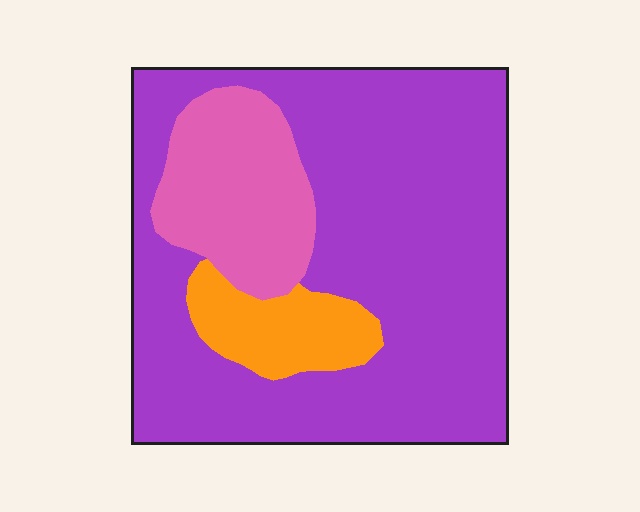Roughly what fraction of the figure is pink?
Pink takes up less than a quarter of the figure.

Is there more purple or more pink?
Purple.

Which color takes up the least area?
Orange, at roughly 10%.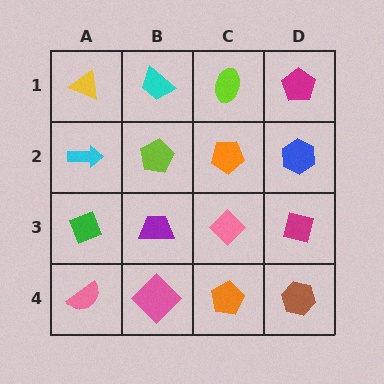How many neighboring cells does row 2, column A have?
3.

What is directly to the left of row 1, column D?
A lime ellipse.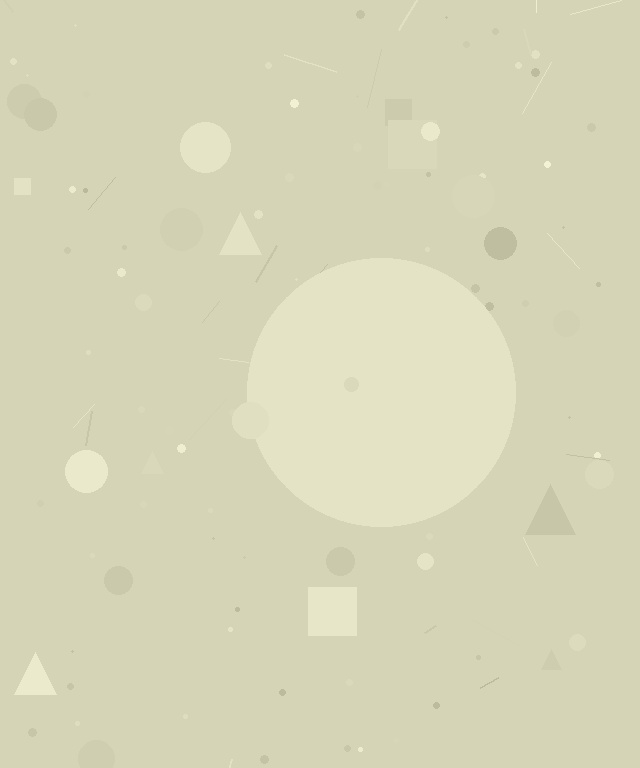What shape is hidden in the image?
A circle is hidden in the image.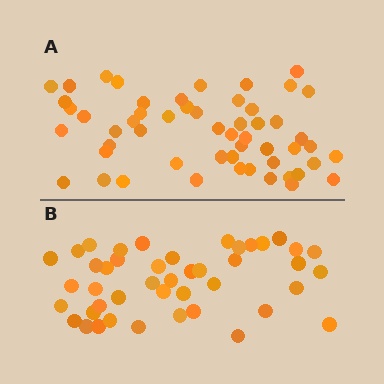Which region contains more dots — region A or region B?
Region A (the top region) has more dots.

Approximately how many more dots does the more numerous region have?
Region A has roughly 10 or so more dots than region B.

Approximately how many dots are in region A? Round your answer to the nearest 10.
About 50 dots. (The exact count is 54, which rounds to 50.)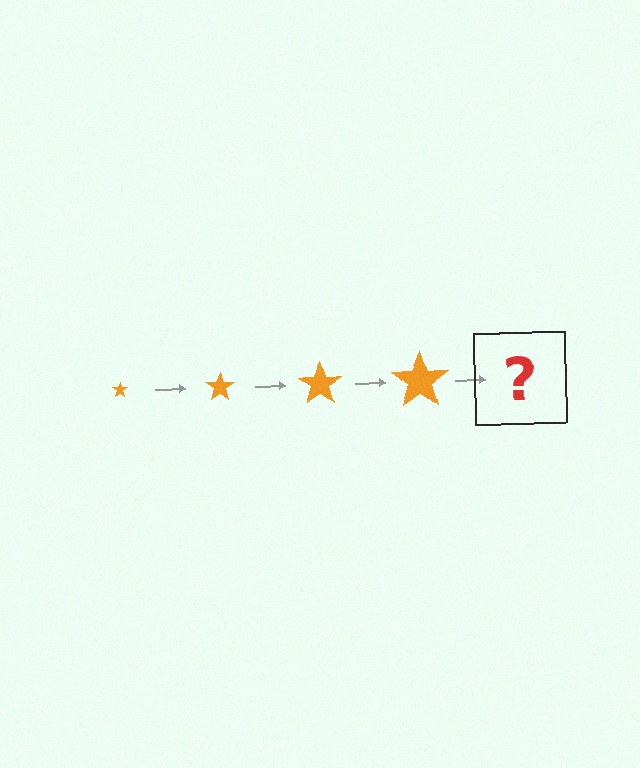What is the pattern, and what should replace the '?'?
The pattern is that the star gets progressively larger each step. The '?' should be an orange star, larger than the previous one.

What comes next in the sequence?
The next element should be an orange star, larger than the previous one.